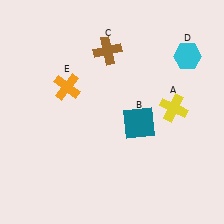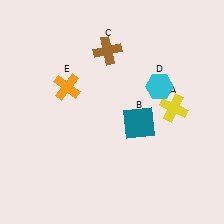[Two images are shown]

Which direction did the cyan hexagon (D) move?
The cyan hexagon (D) moved down.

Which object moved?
The cyan hexagon (D) moved down.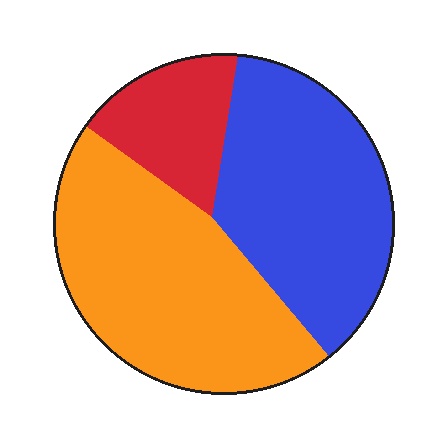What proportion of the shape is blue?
Blue takes up between a third and a half of the shape.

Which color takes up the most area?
Orange, at roughly 45%.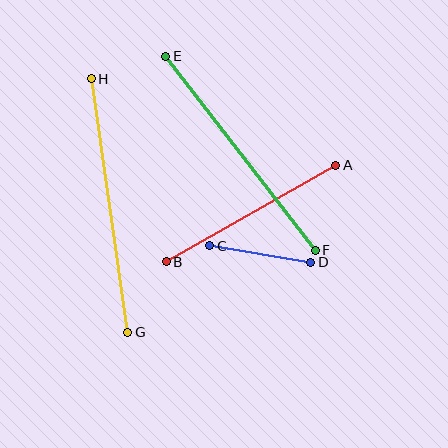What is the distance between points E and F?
The distance is approximately 245 pixels.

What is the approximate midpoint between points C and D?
The midpoint is at approximately (260, 254) pixels.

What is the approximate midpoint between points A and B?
The midpoint is at approximately (251, 213) pixels.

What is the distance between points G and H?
The distance is approximately 256 pixels.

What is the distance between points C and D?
The distance is approximately 102 pixels.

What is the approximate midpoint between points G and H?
The midpoint is at approximately (110, 206) pixels.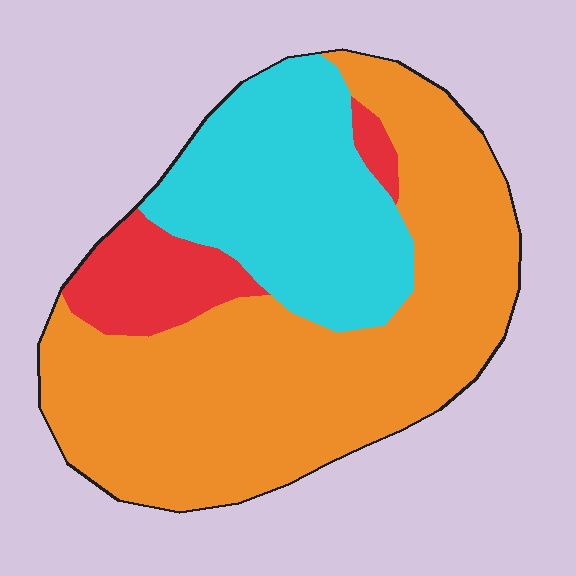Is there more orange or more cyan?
Orange.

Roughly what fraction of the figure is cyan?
Cyan covers 29% of the figure.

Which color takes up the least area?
Red, at roughly 10%.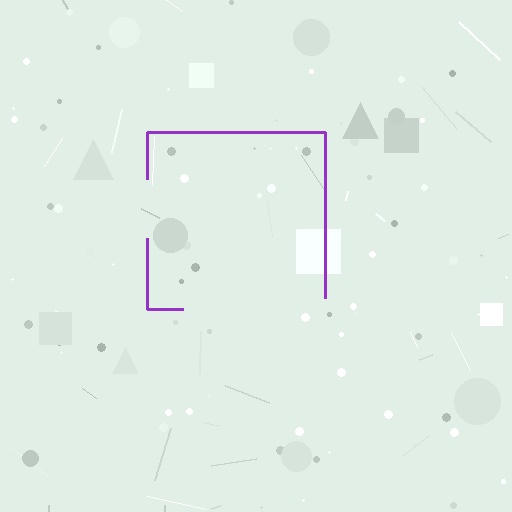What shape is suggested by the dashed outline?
The dashed outline suggests a square.